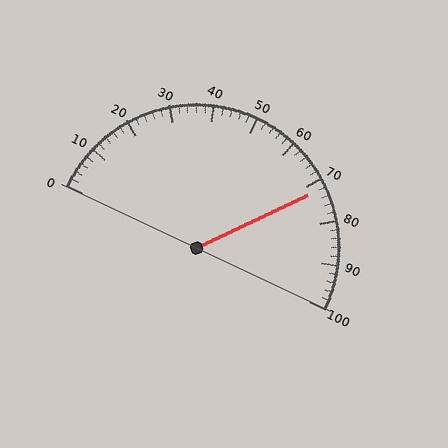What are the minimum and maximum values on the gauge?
The gauge ranges from 0 to 100.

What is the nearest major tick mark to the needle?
The nearest major tick mark is 70.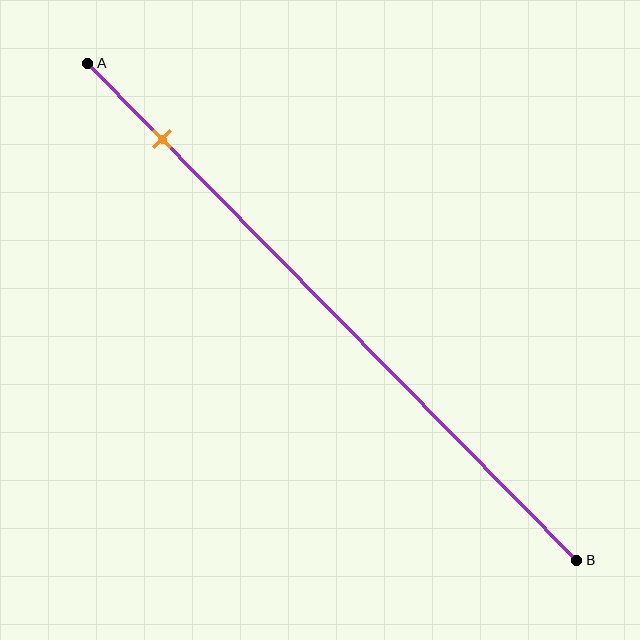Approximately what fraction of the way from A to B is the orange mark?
The orange mark is approximately 15% of the way from A to B.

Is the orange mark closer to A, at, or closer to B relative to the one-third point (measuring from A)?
The orange mark is closer to point A than the one-third point of segment AB.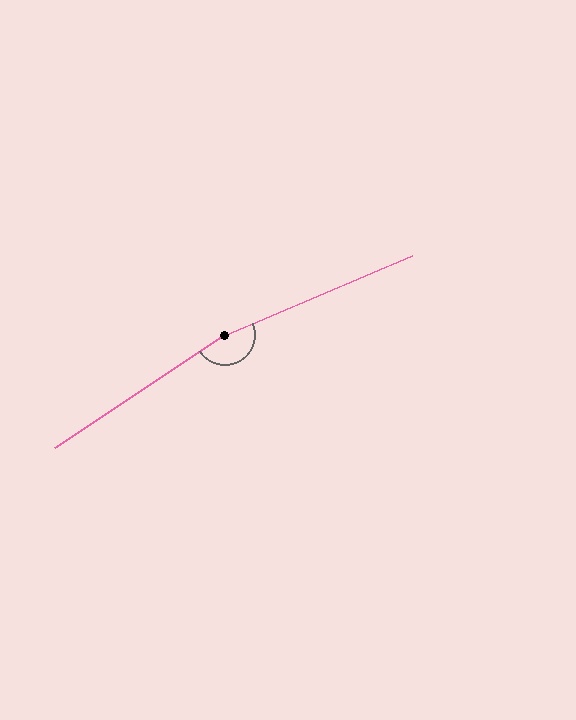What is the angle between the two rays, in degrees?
Approximately 169 degrees.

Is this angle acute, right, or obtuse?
It is obtuse.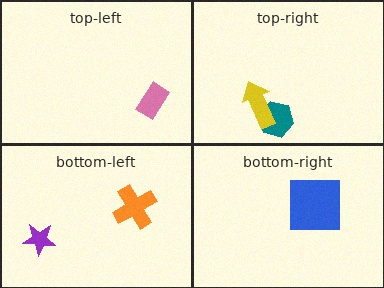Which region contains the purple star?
The bottom-left region.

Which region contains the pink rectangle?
The top-left region.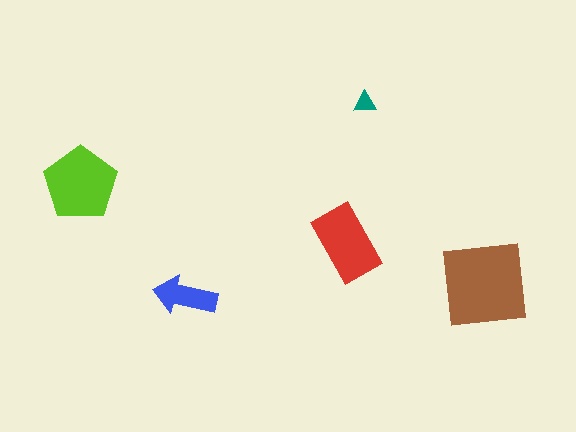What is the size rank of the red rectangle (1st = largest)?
3rd.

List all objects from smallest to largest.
The teal triangle, the blue arrow, the red rectangle, the lime pentagon, the brown square.